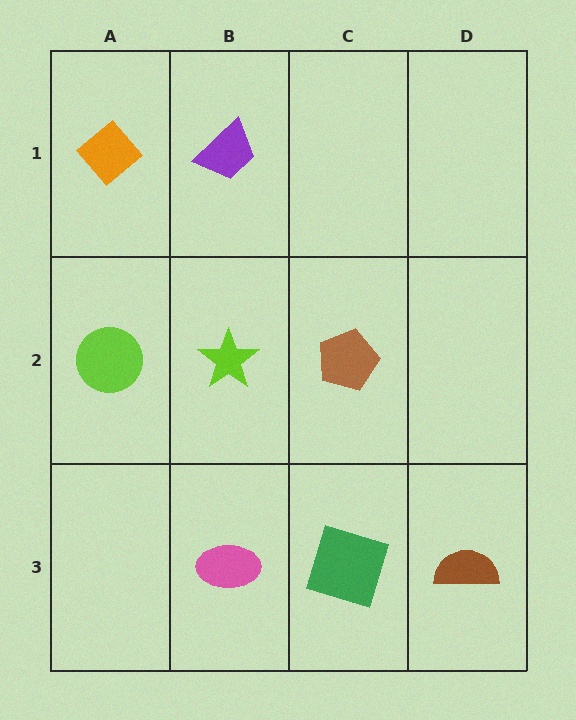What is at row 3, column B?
A pink ellipse.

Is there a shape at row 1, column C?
No, that cell is empty.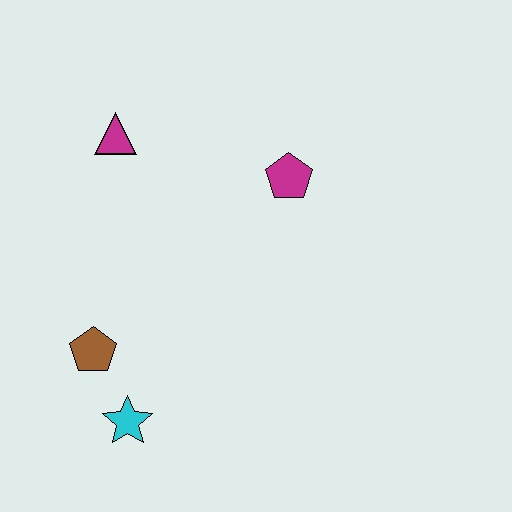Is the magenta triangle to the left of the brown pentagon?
No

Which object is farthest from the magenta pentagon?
The cyan star is farthest from the magenta pentagon.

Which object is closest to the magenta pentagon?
The magenta triangle is closest to the magenta pentagon.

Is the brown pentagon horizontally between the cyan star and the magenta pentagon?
No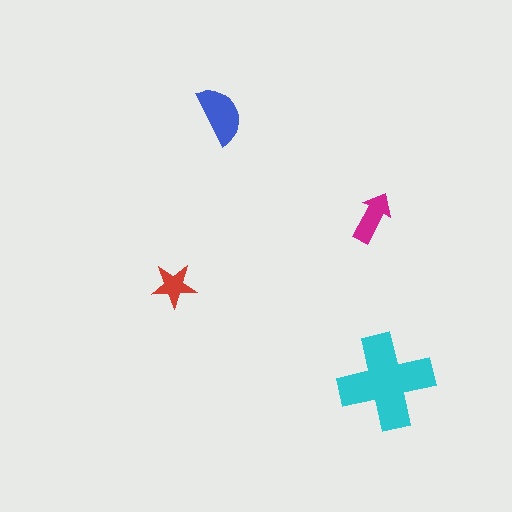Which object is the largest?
The cyan cross.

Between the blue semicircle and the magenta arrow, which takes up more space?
The blue semicircle.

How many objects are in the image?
There are 4 objects in the image.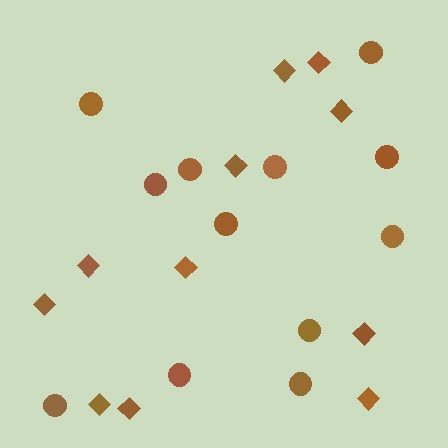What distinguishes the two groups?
There are 2 groups: one group of circles (12) and one group of diamonds (11).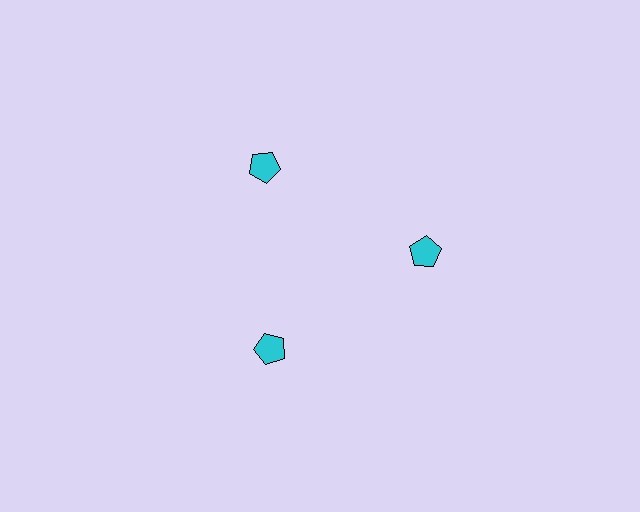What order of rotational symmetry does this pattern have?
This pattern has 3-fold rotational symmetry.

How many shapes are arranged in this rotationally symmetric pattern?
There are 3 shapes, arranged in 3 groups of 1.